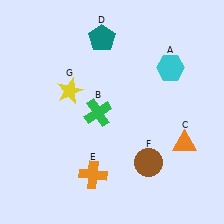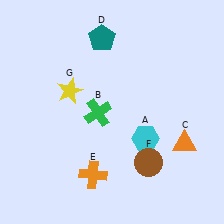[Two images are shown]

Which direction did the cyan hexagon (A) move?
The cyan hexagon (A) moved down.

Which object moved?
The cyan hexagon (A) moved down.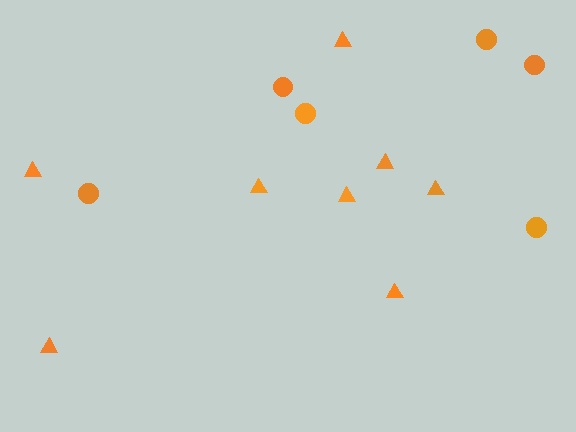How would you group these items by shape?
There are 2 groups: one group of circles (6) and one group of triangles (8).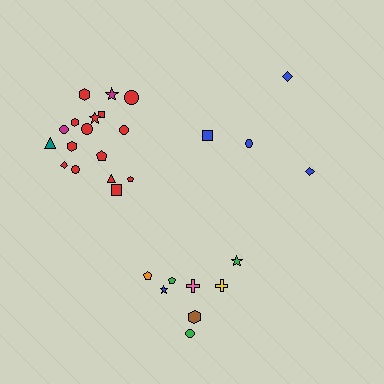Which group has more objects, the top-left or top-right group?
The top-left group.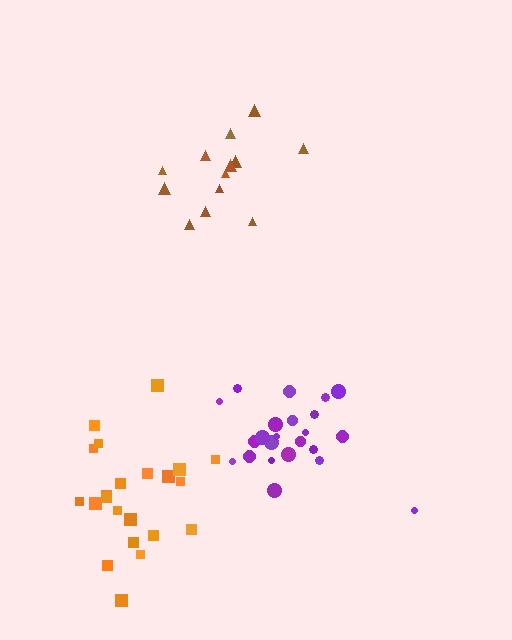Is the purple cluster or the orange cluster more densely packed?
Purple.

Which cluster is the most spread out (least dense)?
Brown.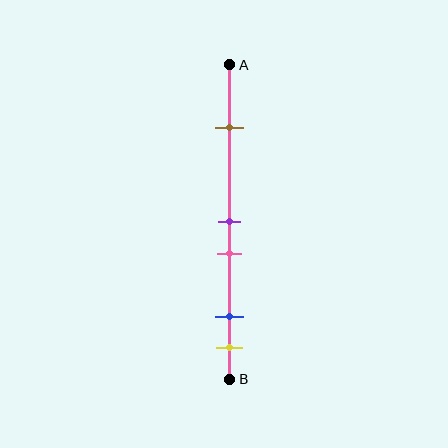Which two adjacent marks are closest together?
The purple and pink marks are the closest adjacent pair.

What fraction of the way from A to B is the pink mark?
The pink mark is approximately 60% (0.6) of the way from A to B.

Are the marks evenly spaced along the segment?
No, the marks are not evenly spaced.